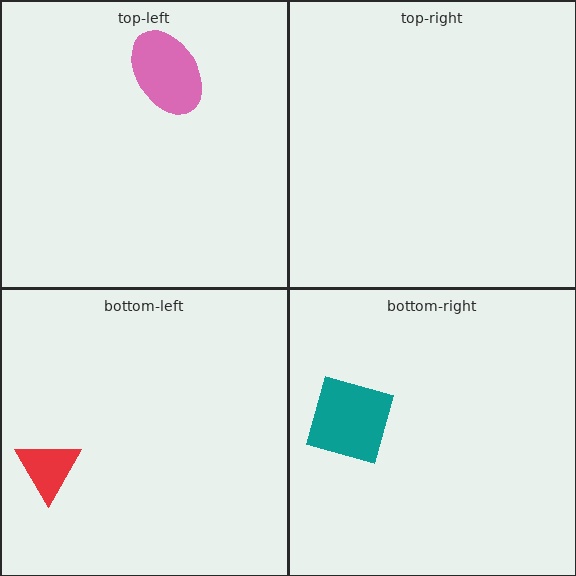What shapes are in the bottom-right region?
The teal square.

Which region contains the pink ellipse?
The top-left region.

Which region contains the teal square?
The bottom-right region.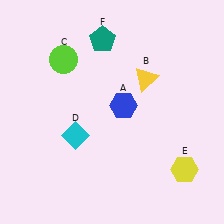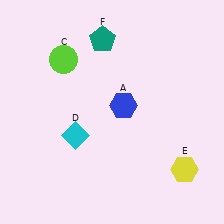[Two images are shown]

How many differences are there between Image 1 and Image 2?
There is 1 difference between the two images.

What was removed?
The yellow triangle (B) was removed in Image 2.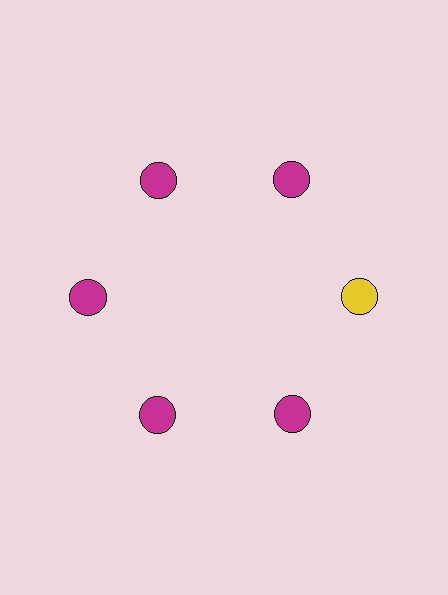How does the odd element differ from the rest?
It has a different color: yellow instead of magenta.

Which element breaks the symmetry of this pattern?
The yellow circle at roughly the 3 o'clock position breaks the symmetry. All other shapes are magenta circles.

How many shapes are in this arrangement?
There are 6 shapes arranged in a ring pattern.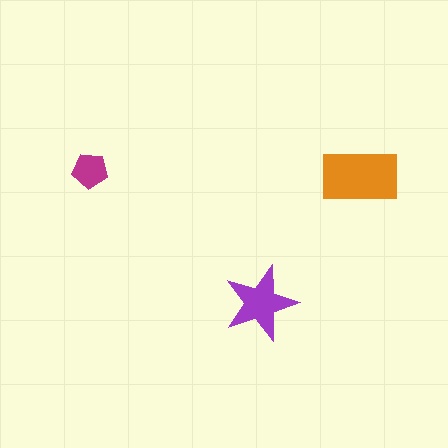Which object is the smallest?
The magenta pentagon.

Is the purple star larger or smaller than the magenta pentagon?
Larger.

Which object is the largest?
The orange rectangle.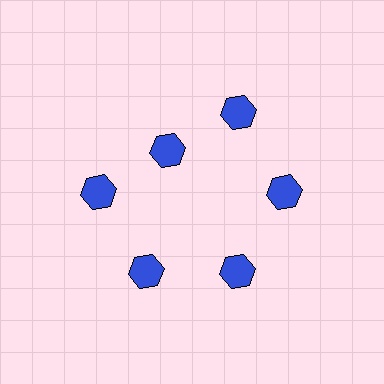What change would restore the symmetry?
The symmetry would be restored by moving it outward, back onto the ring so that all 6 hexagons sit at equal angles and equal distance from the center.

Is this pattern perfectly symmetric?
No. The 6 blue hexagons are arranged in a ring, but one element near the 11 o'clock position is pulled inward toward the center, breaking the 6-fold rotational symmetry.